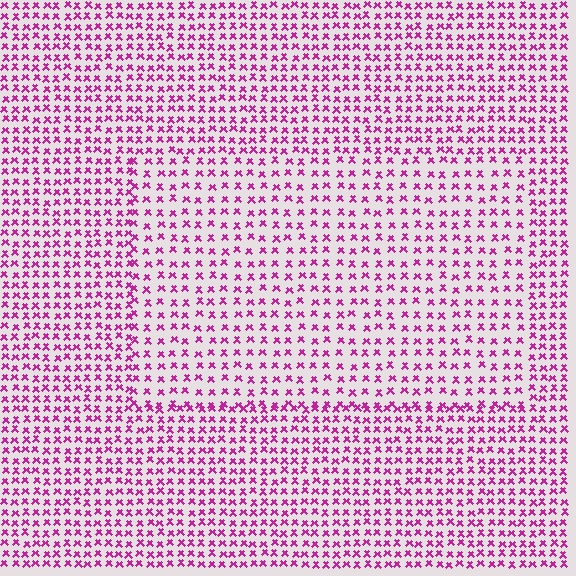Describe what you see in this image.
The image contains small magenta elements arranged at two different densities. A rectangle-shaped region is visible where the elements are less densely packed than the surrounding area.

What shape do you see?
I see a rectangle.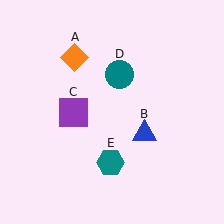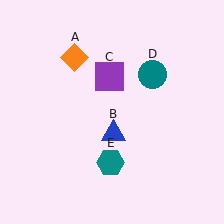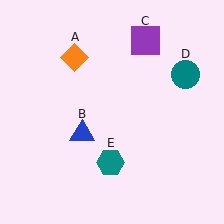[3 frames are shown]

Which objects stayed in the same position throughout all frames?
Orange diamond (object A) and teal hexagon (object E) remained stationary.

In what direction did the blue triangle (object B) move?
The blue triangle (object B) moved left.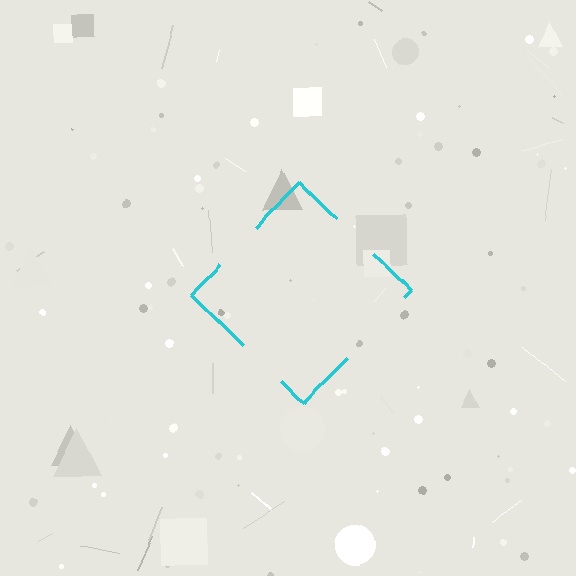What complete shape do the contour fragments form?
The contour fragments form a diamond.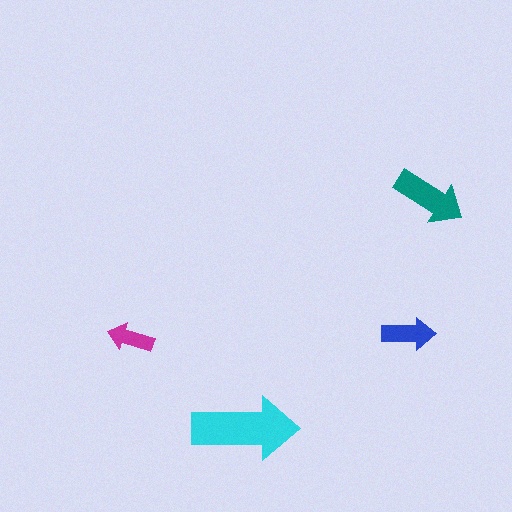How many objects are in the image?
There are 4 objects in the image.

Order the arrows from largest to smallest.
the cyan one, the teal one, the blue one, the magenta one.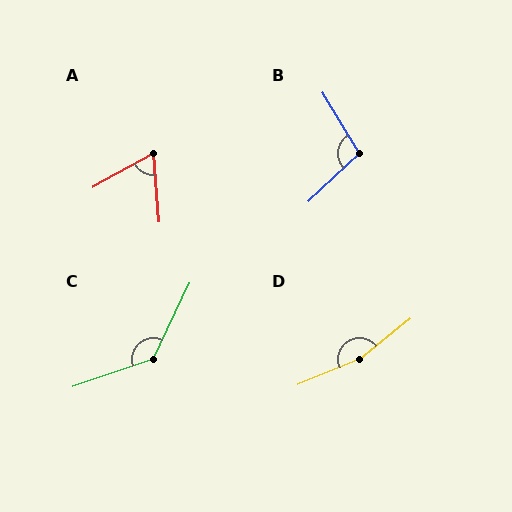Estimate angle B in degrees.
Approximately 103 degrees.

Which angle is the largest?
D, at approximately 164 degrees.